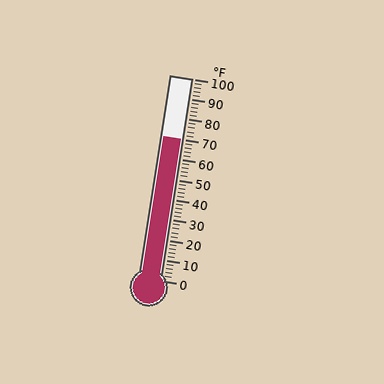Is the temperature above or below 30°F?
The temperature is above 30°F.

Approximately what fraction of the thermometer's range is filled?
The thermometer is filled to approximately 70% of its range.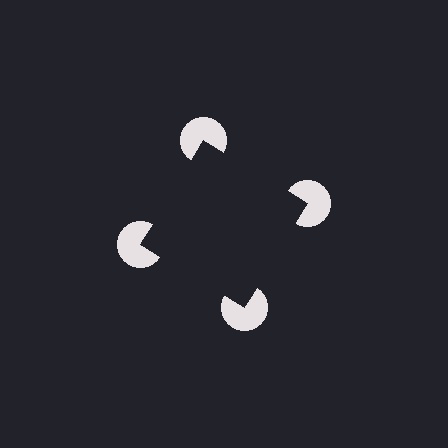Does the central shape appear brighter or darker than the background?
It typically appears slightly darker than the background, even though no actual brightness change is drawn.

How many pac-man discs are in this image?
There are 4 — one at each vertex of the illusory square.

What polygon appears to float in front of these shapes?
An illusory square — its edges are inferred from the aligned wedge cuts in the pac-man discs, not physically drawn.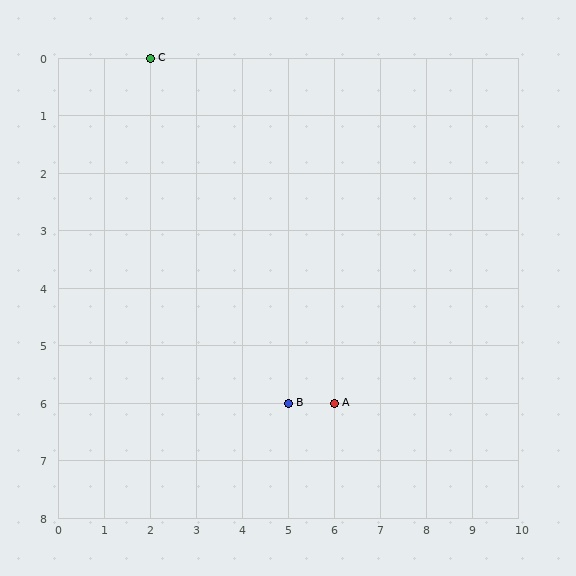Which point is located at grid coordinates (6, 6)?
Point A is at (6, 6).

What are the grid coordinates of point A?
Point A is at grid coordinates (6, 6).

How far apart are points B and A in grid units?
Points B and A are 1 column apart.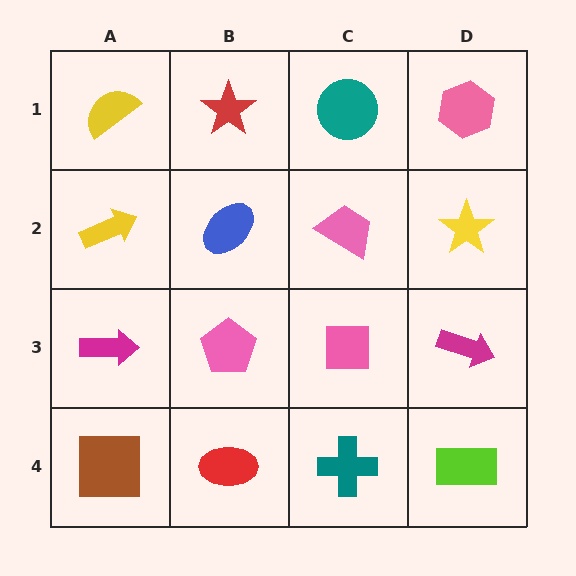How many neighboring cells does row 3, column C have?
4.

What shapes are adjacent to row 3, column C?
A pink trapezoid (row 2, column C), a teal cross (row 4, column C), a pink pentagon (row 3, column B), a magenta arrow (row 3, column D).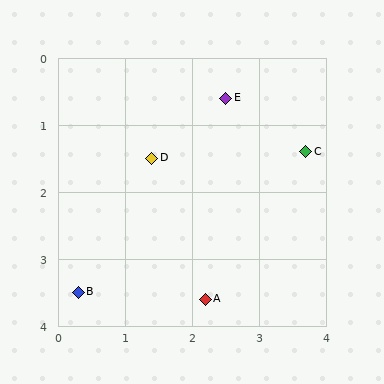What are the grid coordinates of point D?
Point D is at approximately (1.4, 1.5).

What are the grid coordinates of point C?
Point C is at approximately (3.7, 1.4).